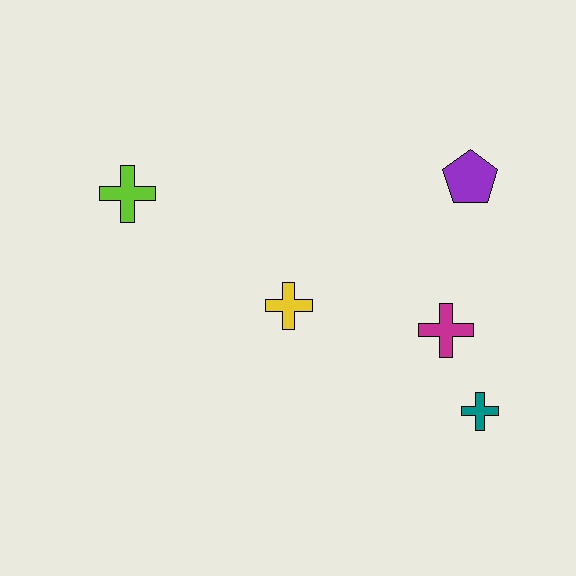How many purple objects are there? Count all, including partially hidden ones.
There is 1 purple object.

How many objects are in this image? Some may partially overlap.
There are 5 objects.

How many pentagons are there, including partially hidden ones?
There is 1 pentagon.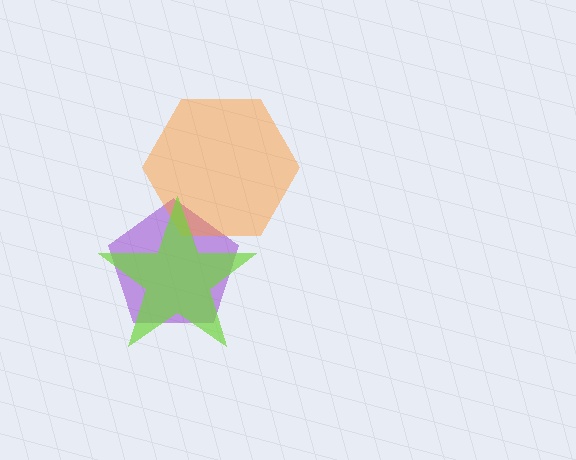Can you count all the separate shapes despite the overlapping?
Yes, there are 3 separate shapes.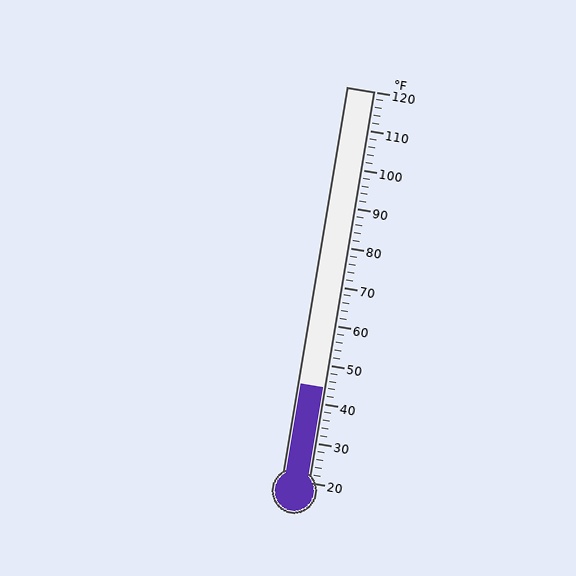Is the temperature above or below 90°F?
The temperature is below 90°F.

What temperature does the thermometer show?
The thermometer shows approximately 44°F.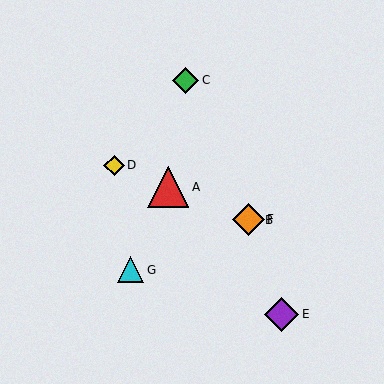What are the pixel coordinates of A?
Object A is at (168, 187).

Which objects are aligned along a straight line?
Objects A, B, D, F are aligned along a straight line.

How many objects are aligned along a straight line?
4 objects (A, B, D, F) are aligned along a straight line.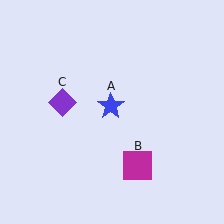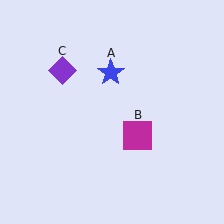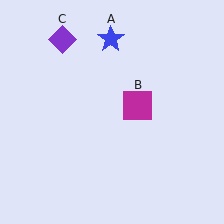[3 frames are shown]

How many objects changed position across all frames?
3 objects changed position: blue star (object A), magenta square (object B), purple diamond (object C).